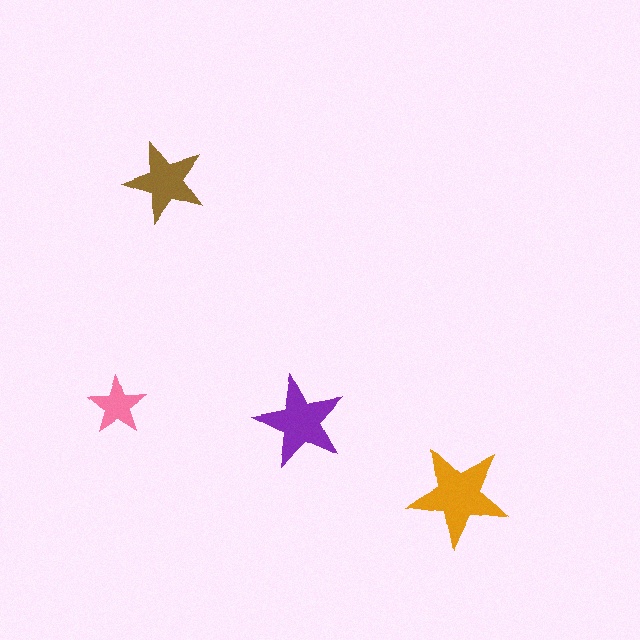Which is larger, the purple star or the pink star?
The purple one.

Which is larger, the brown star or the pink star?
The brown one.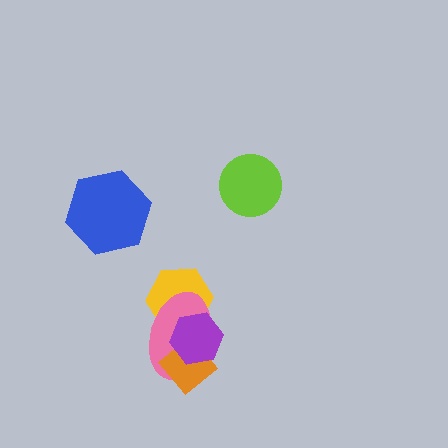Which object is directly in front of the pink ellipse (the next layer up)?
The orange diamond is directly in front of the pink ellipse.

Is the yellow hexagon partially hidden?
Yes, it is partially covered by another shape.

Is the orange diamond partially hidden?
Yes, it is partially covered by another shape.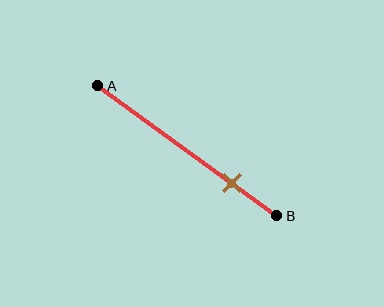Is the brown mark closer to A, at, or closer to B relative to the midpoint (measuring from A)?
The brown mark is closer to point B than the midpoint of segment AB.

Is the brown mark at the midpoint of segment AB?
No, the mark is at about 75% from A, not at the 50% midpoint.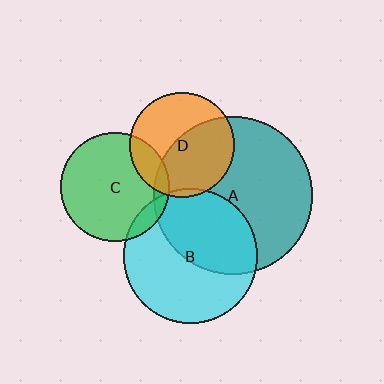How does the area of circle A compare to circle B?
Approximately 1.4 times.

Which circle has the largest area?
Circle A (teal).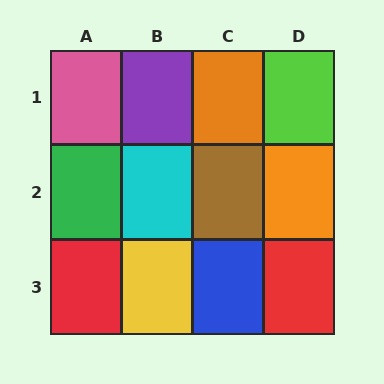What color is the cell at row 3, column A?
Red.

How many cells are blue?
1 cell is blue.